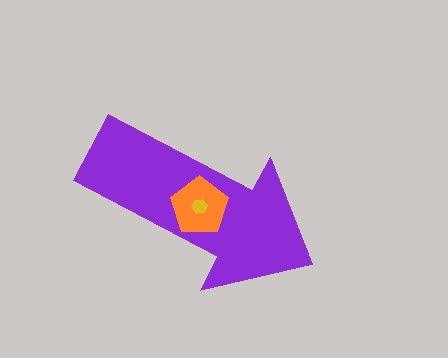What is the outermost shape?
The purple arrow.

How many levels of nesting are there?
3.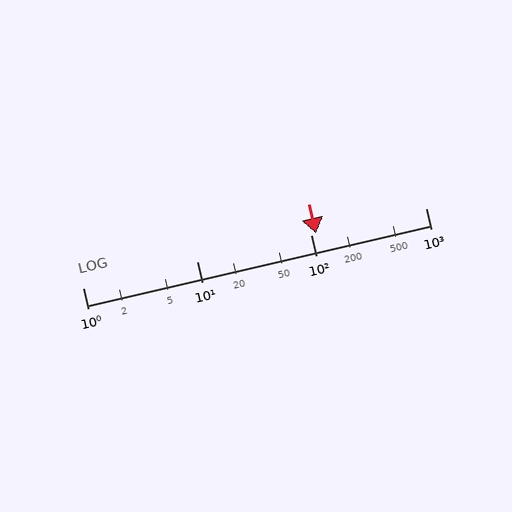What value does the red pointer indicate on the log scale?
The pointer indicates approximately 110.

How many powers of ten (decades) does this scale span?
The scale spans 3 decades, from 1 to 1000.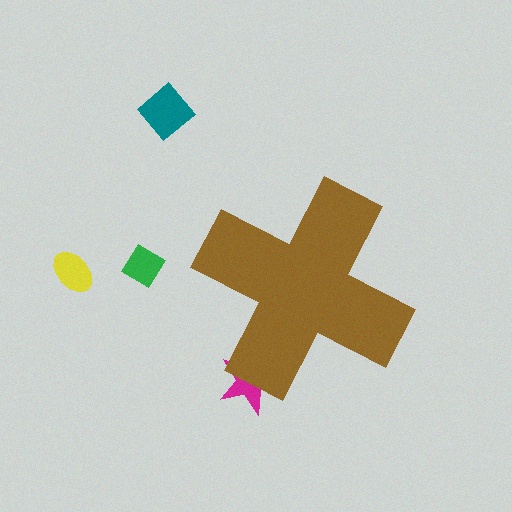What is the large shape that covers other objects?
A brown cross.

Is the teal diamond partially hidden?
No, the teal diamond is fully visible.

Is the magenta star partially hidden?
Yes, the magenta star is partially hidden behind the brown cross.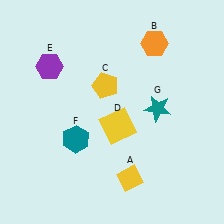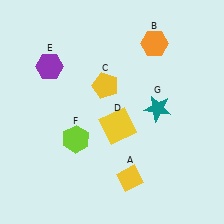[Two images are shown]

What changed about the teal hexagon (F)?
In Image 1, F is teal. In Image 2, it changed to lime.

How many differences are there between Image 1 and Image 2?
There is 1 difference between the two images.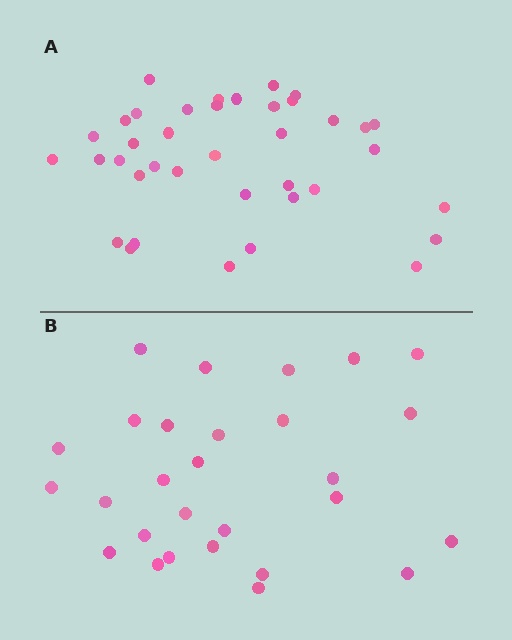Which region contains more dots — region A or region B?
Region A (the top region) has more dots.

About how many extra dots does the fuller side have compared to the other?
Region A has roughly 10 or so more dots than region B.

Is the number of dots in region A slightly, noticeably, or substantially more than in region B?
Region A has noticeably more, but not dramatically so. The ratio is roughly 1.4 to 1.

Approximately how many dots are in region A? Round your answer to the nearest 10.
About 40 dots. (The exact count is 38, which rounds to 40.)